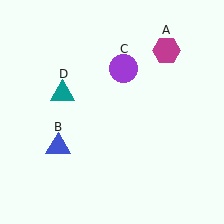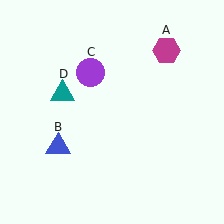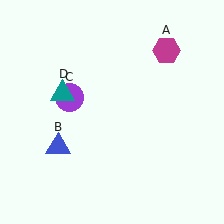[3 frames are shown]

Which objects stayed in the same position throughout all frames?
Magenta hexagon (object A) and blue triangle (object B) and teal triangle (object D) remained stationary.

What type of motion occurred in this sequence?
The purple circle (object C) rotated counterclockwise around the center of the scene.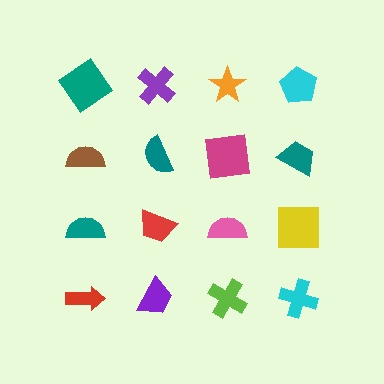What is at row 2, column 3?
A magenta square.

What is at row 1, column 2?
A purple cross.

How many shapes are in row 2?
4 shapes.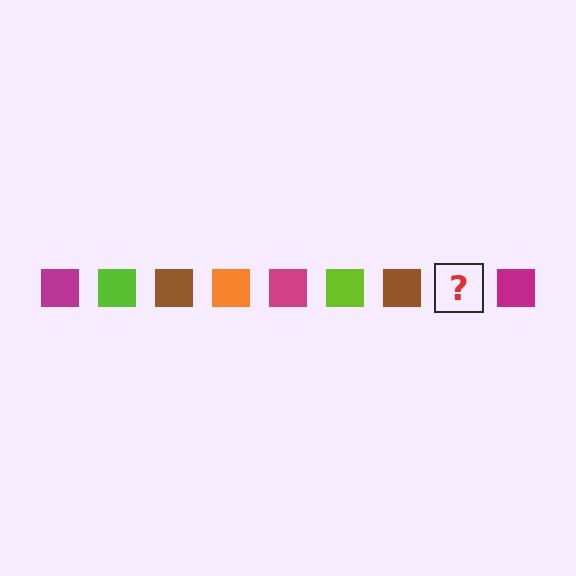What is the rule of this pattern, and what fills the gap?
The rule is that the pattern cycles through magenta, lime, brown, orange squares. The gap should be filled with an orange square.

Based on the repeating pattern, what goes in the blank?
The blank should be an orange square.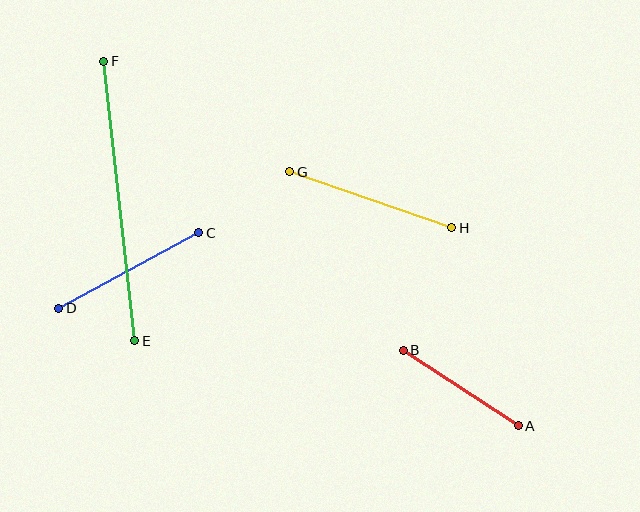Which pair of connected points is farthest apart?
Points E and F are farthest apart.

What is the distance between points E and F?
The distance is approximately 281 pixels.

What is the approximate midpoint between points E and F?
The midpoint is at approximately (119, 201) pixels.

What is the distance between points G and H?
The distance is approximately 172 pixels.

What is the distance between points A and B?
The distance is approximately 137 pixels.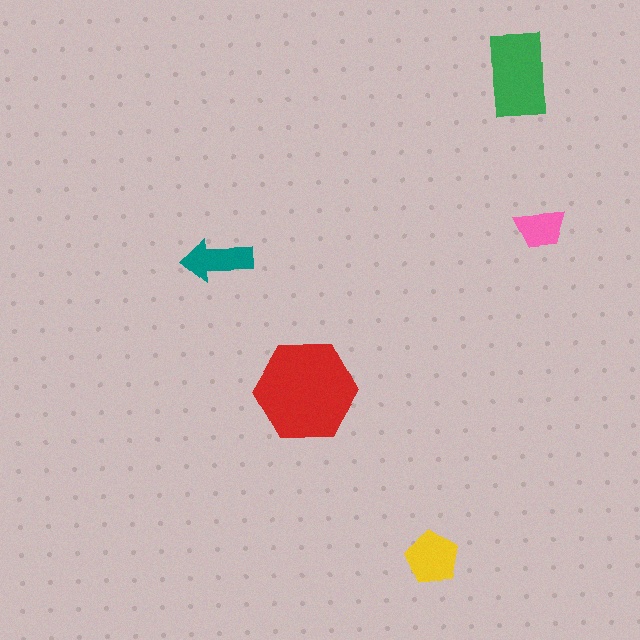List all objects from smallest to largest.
The pink trapezoid, the teal arrow, the yellow pentagon, the green rectangle, the red hexagon.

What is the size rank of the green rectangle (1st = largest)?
2nd.